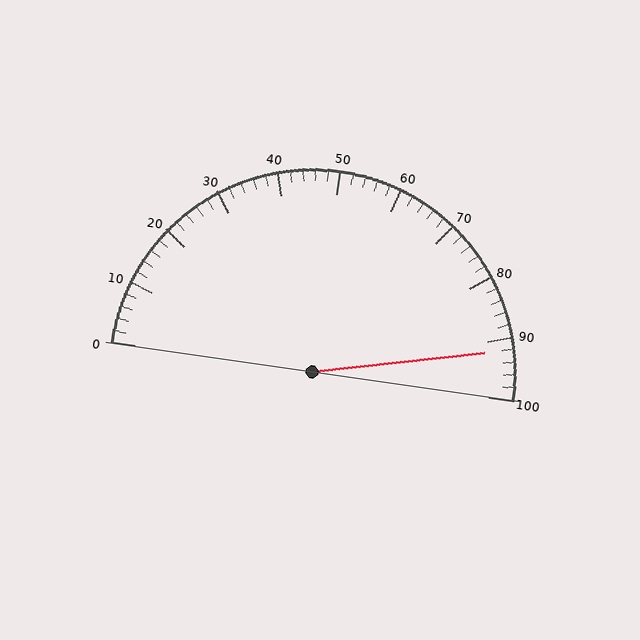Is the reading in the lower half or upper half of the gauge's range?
The reading is in the upper half of the range (0 to 100).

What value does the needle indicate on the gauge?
The needle indicates approximately 92.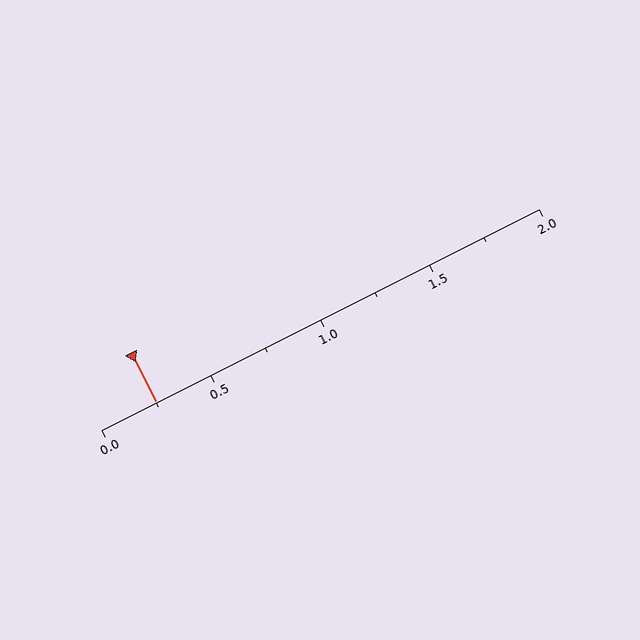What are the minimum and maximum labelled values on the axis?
The axis runs from 0.0 to 2.0.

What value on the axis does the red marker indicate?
The marker indicates approximately 0.25.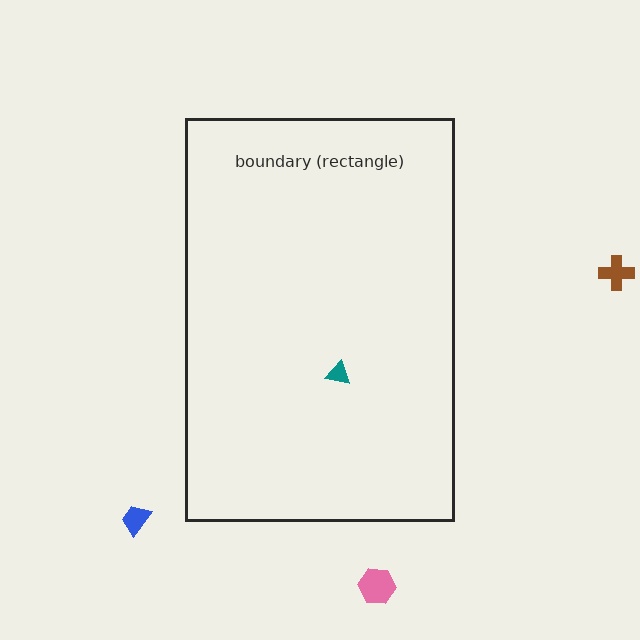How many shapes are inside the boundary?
1 inside, 3 outside.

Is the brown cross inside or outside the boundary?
Outside.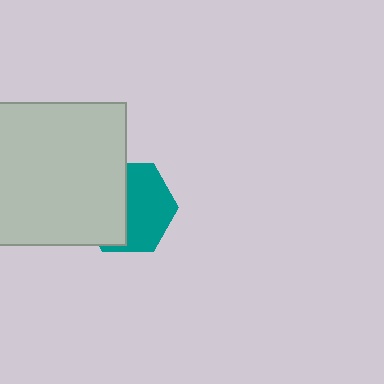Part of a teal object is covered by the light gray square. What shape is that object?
It is a hexagon.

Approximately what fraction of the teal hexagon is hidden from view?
Roughly 47% of the teal hexagon is hidden behind the light gray square.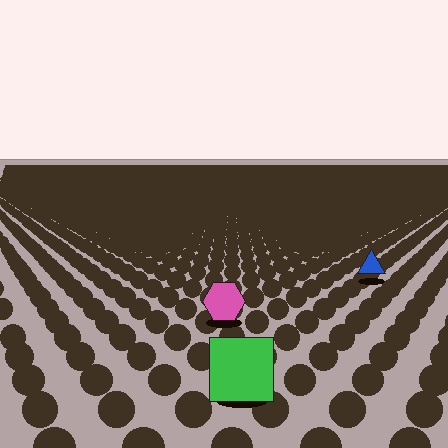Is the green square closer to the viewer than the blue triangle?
Yes. The green square is closer — you can tell from the texture gradient: the ground texture is coarser near it.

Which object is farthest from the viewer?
The blue triangle is farthest from the viewer. It appears smaller and the ground texture around it is denser.